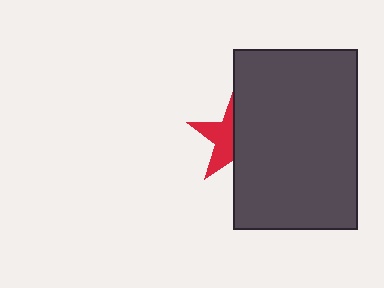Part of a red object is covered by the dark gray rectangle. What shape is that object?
It is a star.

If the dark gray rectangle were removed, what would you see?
You would see the complete red star.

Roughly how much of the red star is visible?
About half of it is visible (roughly 47%).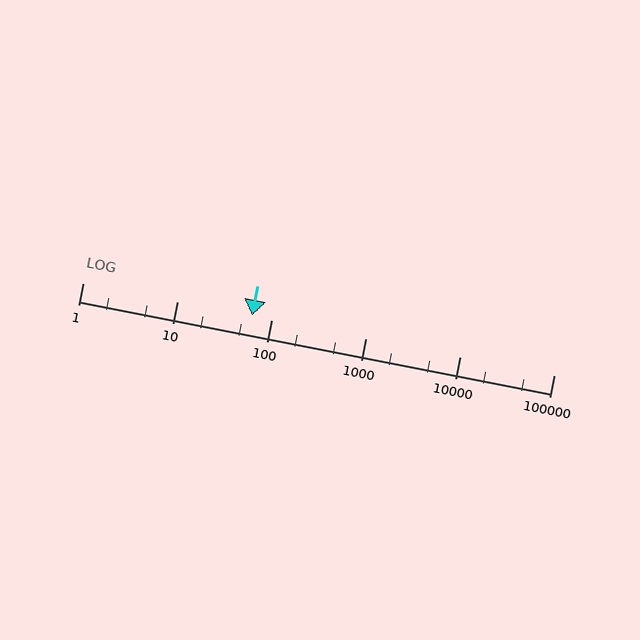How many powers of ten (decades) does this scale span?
The scale spans 5 decades, from 1 to 100000.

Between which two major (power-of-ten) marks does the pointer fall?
The pointer is between 10 and 100.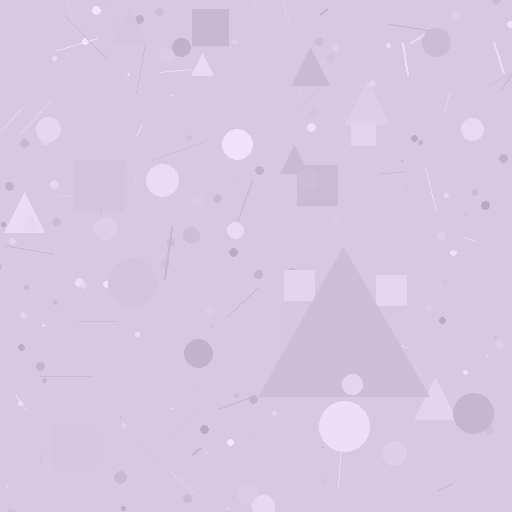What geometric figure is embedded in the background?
A triangle is embedded in the background.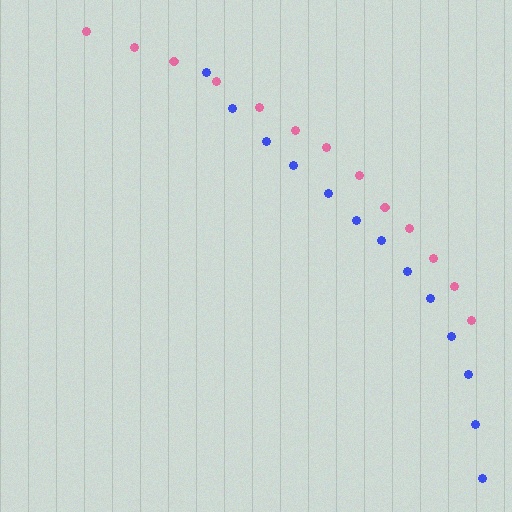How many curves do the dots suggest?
There are 2 distinct paths.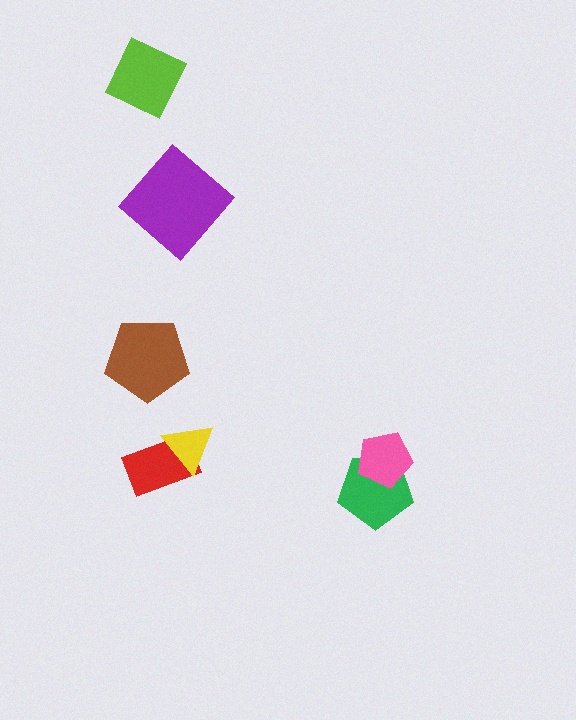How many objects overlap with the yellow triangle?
1 object overlaps with the yellow triangle.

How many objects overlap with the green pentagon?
1 object overlaps with the green pentagon.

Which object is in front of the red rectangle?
The yellow triangle is in front of the red rectangle.